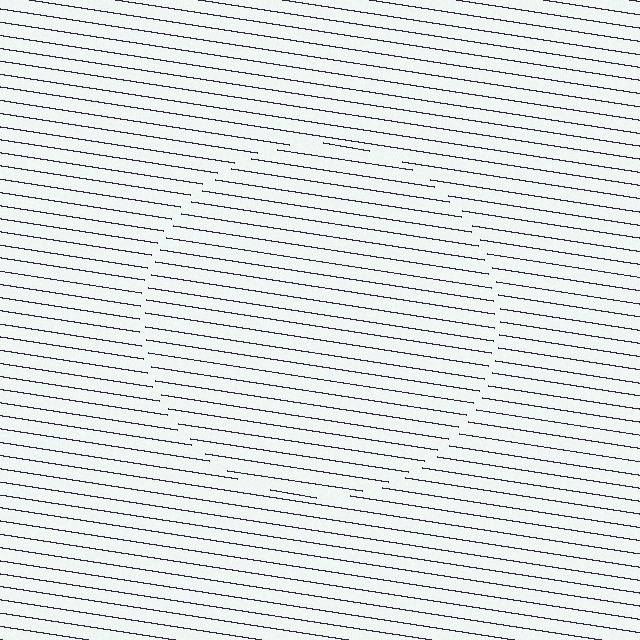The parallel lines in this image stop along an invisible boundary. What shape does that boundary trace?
An illusory circle. The interior of the shape contains the same grating, shifted by half a period — the contour is defined by the phase discontinuity where line-ends from the inner and outer gratings abut.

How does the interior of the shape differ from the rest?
The interior of the shape contains the same grating, shifted by half a period — the contour is defined by the phase discontinuity where line-ends from the inner and outer gratings abut.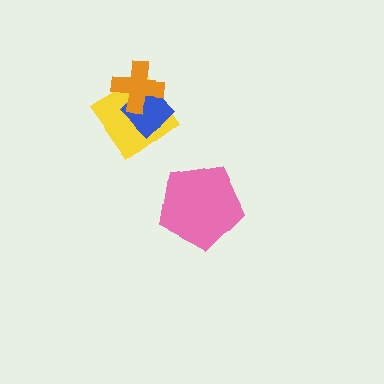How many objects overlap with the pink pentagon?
0 objects overlap with the pink pentagon.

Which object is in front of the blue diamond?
The orange cross is in front of the blue diamond.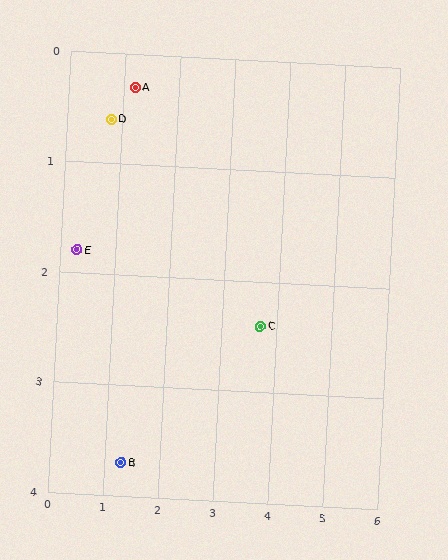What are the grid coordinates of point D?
Point D is at approximately (0.8, 0.6).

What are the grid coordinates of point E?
Point E is at approximately (0.3, 1.8).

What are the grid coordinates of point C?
Point C is at approximately (3.7, 2.4).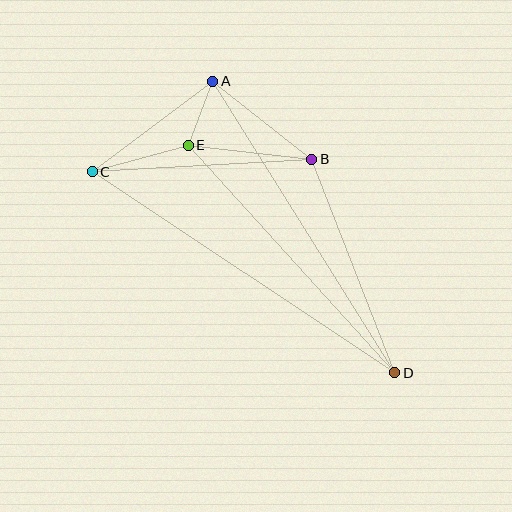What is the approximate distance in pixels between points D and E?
The distance between D and E is approximately 307 pixels.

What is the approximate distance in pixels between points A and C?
The distance between A and C is approximately 151 pixels.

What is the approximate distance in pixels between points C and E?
The distance between C and E is approximately 100 pixels.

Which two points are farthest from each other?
Points C and D are farthest from each other.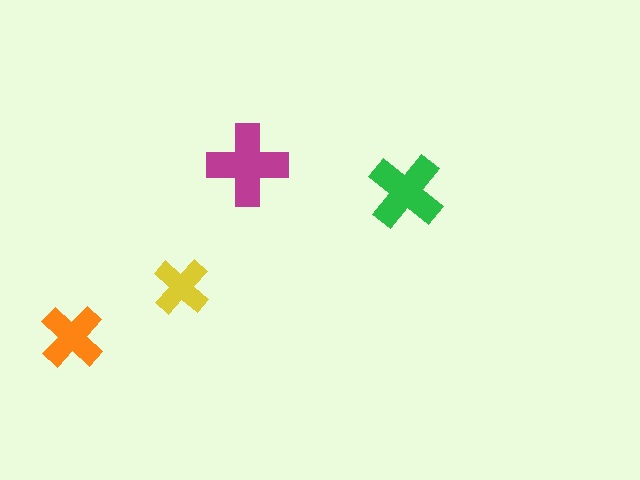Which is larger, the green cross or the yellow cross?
The green one.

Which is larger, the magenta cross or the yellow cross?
The magenta one.